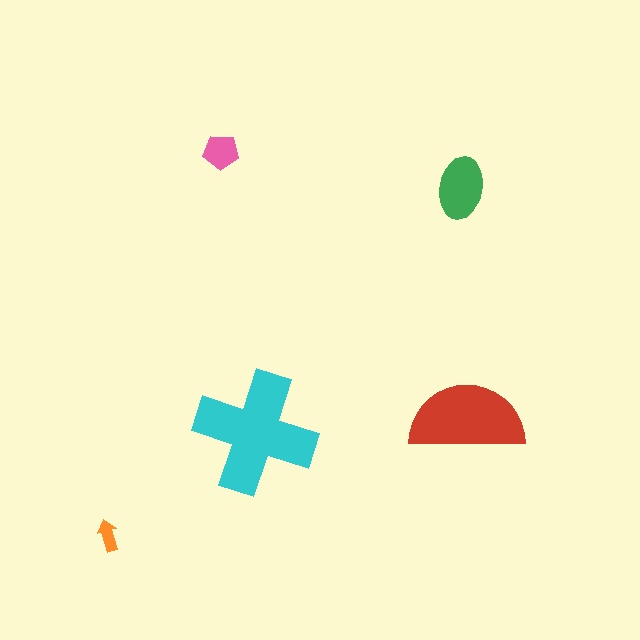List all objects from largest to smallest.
The cyan cross, the red semicircle, the green ellipse, the pink pentagon, the orange arrow.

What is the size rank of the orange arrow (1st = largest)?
5th.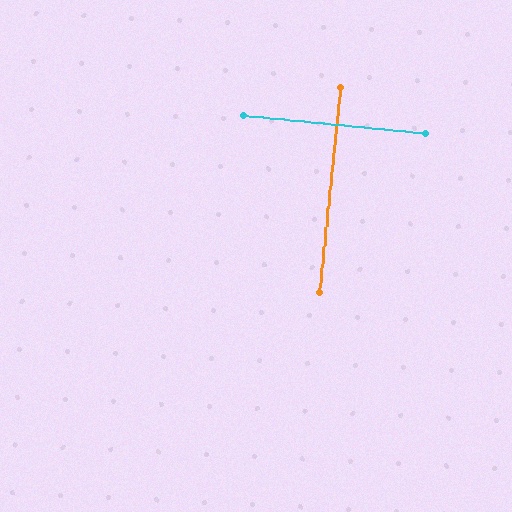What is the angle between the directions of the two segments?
Approximately 90 degrees.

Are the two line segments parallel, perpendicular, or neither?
Perpendicular — they meet at approximately 90°.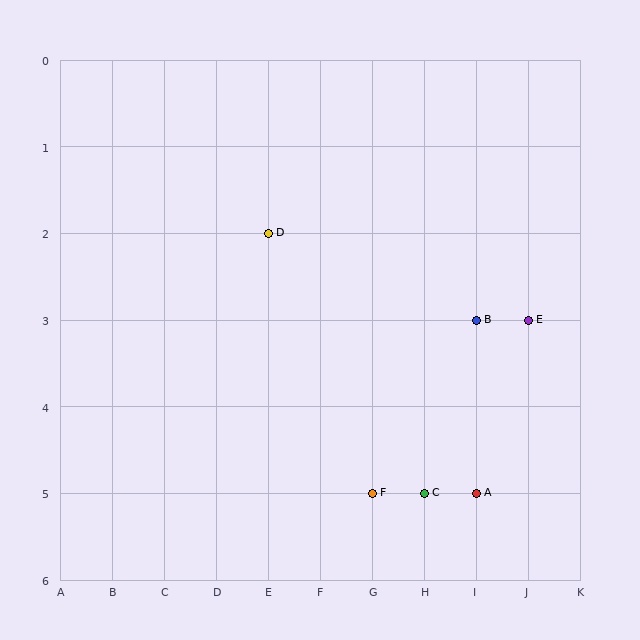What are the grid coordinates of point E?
Point E is at grid coordinates (J, 3).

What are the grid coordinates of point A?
Point A is at grid coordinates (I, 5).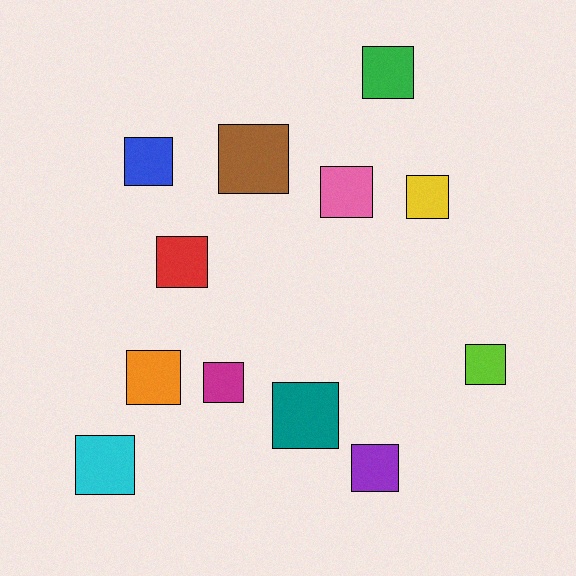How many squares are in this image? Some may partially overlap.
There are 12 squares.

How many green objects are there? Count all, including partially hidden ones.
There is 1 green object.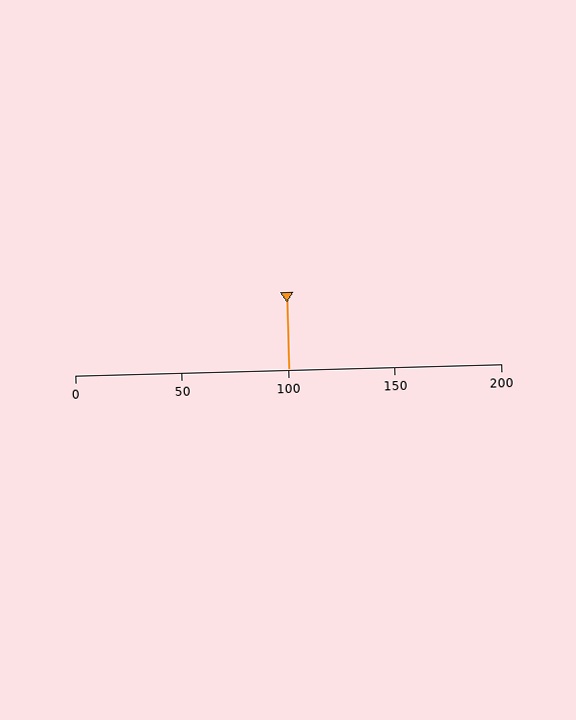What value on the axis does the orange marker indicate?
The marker indicates approximately 100.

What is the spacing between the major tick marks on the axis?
The major ticks are spaced 50 apart.